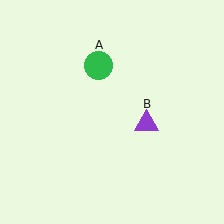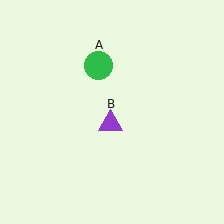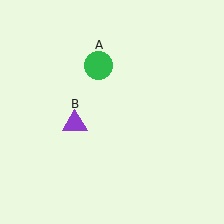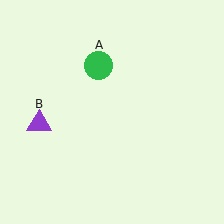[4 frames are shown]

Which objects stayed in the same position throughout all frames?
Green circle (object A) remained stationary.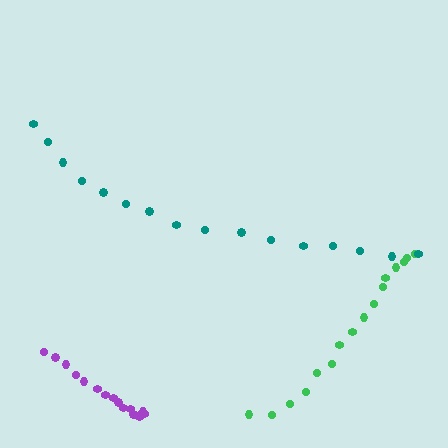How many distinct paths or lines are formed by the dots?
There are 3 distinct paths.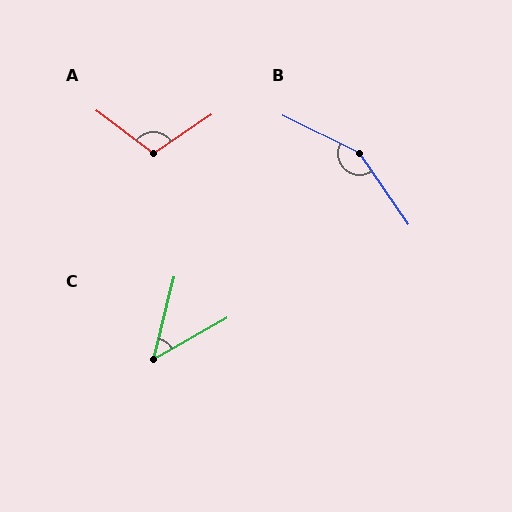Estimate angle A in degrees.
Approximately 110 degrees.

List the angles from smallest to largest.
C (46°), A (110°), B (151°).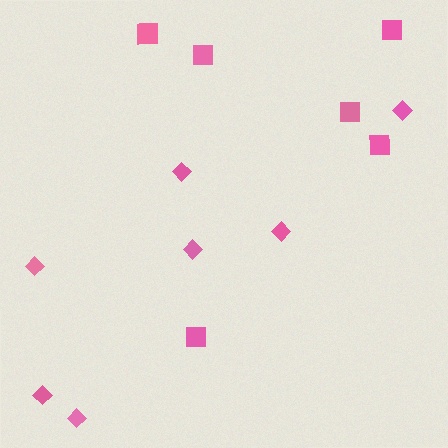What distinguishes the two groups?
There are 2 groups: one group of diamonds (7) and one group of squares (6).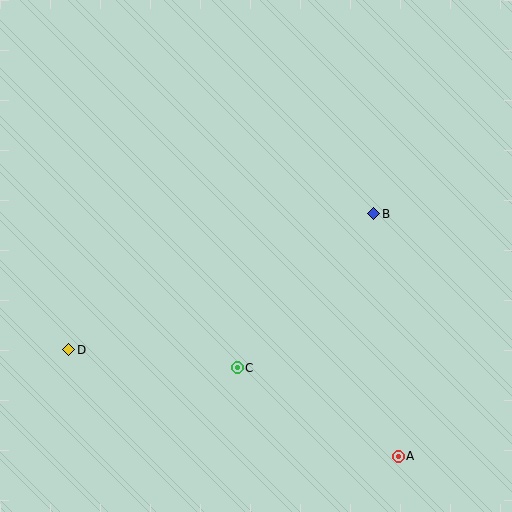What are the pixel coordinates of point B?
Point B is at (374, 214).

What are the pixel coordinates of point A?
Point A is at (398, 456).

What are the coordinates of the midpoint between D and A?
The midpoint between D and A is at (233, 403).